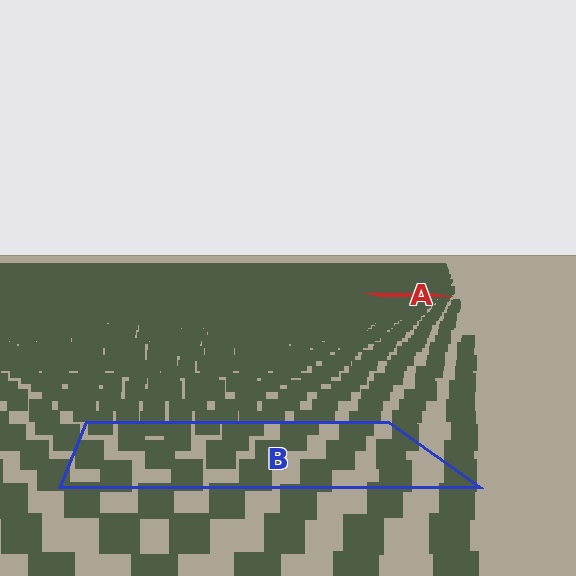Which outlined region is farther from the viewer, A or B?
Region A is farther from the viewer — the texture elements inside it appear smaller and more densely packed.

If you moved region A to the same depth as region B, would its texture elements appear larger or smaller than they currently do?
They would appear larger. At a closer depth, the same texture elements are projected at a bigger on-screen size.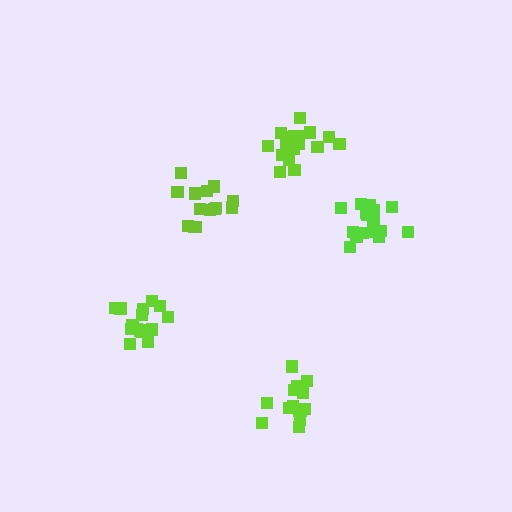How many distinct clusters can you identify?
There are 5 distinct clusters.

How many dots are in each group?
Group 1: 15 dots, Group 2: 19 dots, Group 3: 16 dots, Group 4: 14 dots, Group 5: 18 dots (82 total).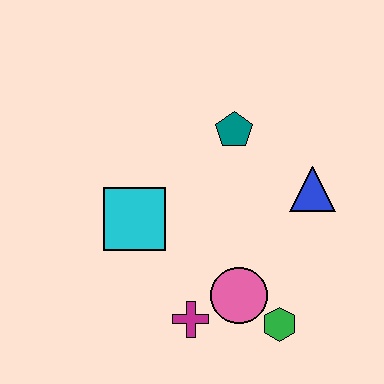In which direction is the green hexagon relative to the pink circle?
The green hexagon is to the right of the pink circle.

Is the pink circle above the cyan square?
No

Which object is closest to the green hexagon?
The pink circle is closest to the green hexagon.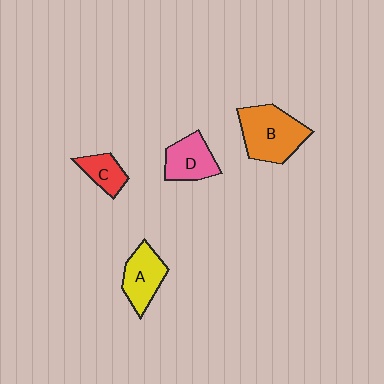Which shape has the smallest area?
Shape C (red).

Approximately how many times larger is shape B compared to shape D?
Approximately 1.5 times.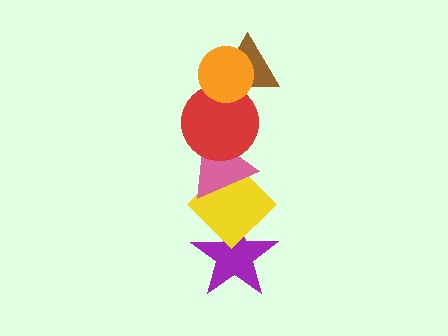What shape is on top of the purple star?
The yellow diamond is on top of the purple star.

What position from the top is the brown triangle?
The brown triangle is 2nd from the top.